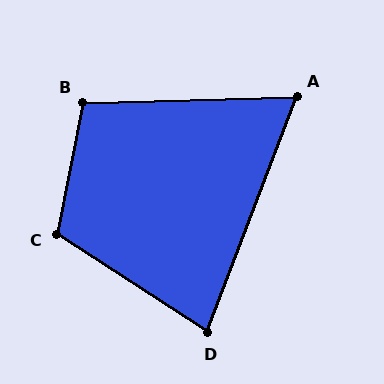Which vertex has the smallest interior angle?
A, at approximately 68 degrees.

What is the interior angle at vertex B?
Approximately 102 degrees (obtuse).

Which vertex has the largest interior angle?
C, at approximately 112 degrees.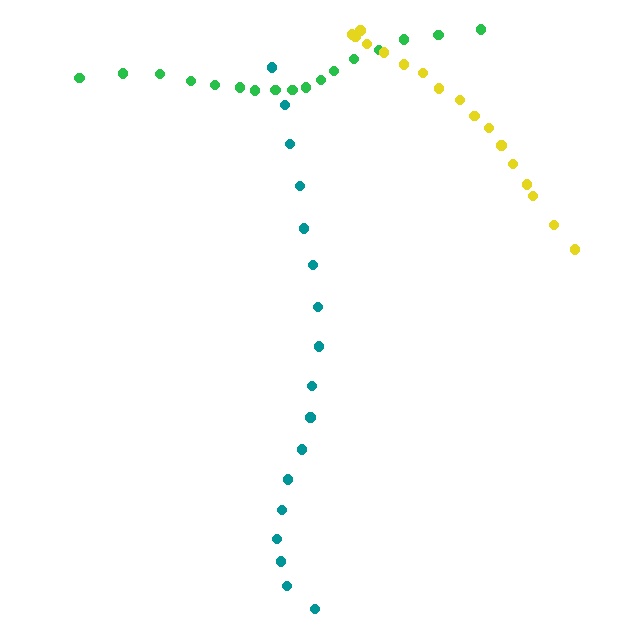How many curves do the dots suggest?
There are 3 distinct paths.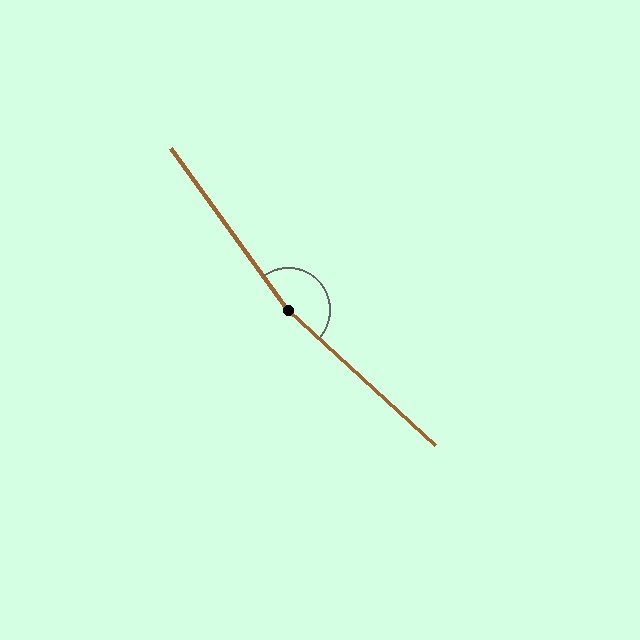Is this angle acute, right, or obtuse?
It is obtuse.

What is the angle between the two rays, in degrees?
Approximately 169 degrees.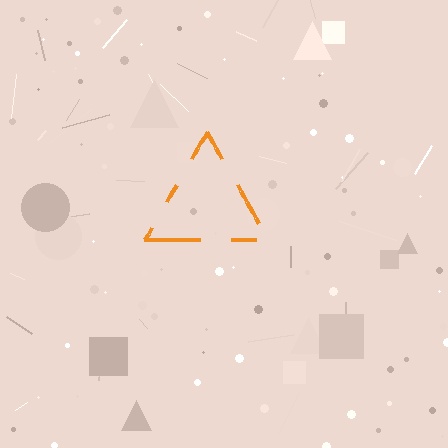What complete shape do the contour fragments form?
The contour fragments form a triangle.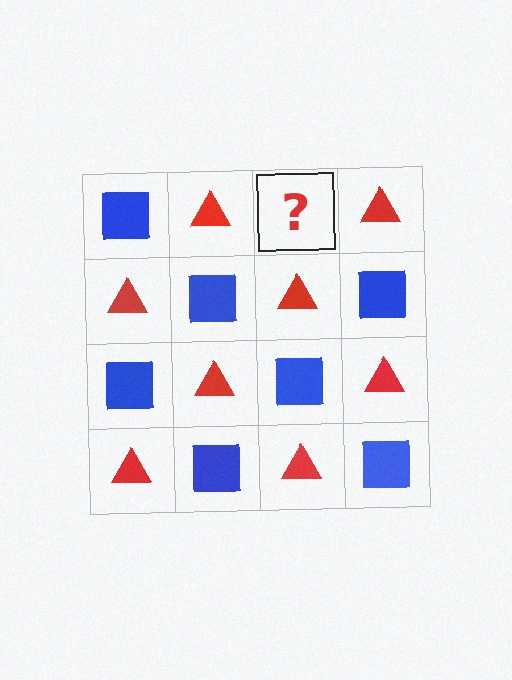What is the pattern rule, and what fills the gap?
The rule is that it alternates blue square and red triangle in a checkerboard pattern. The gap should be filled with a blue square.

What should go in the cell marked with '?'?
The missing cell should contain a blue square.